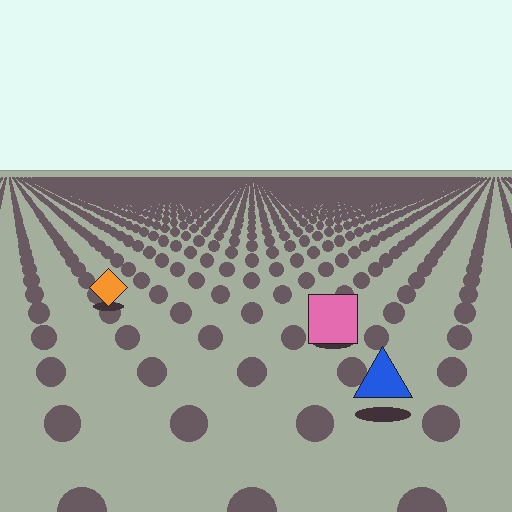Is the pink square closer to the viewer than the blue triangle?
No. The blue triangle is closer — you can tell from the texture gradient: the ground texture is coarser near it.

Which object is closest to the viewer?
The blue triangle is closest. The texture marks near it are larger and more spread out.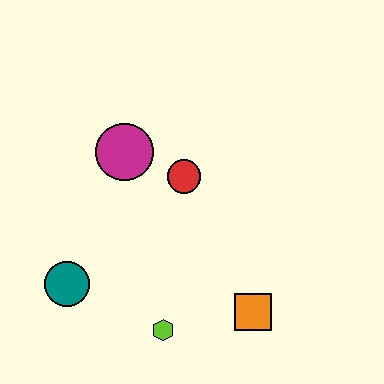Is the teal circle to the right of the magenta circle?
No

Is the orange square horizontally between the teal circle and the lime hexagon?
No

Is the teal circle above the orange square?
Yes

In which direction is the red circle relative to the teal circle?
The red circle is to the right of the teal circle.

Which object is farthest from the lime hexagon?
The magenta circle is farthest from the lime hexagon.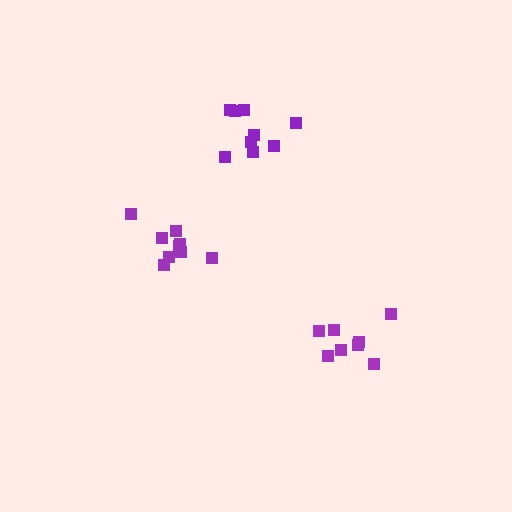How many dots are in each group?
Group 1: 9 dots, Group 2: 8 dots, Group 3: 9 dots (26 total).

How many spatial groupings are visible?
There are 3 spatial groupings.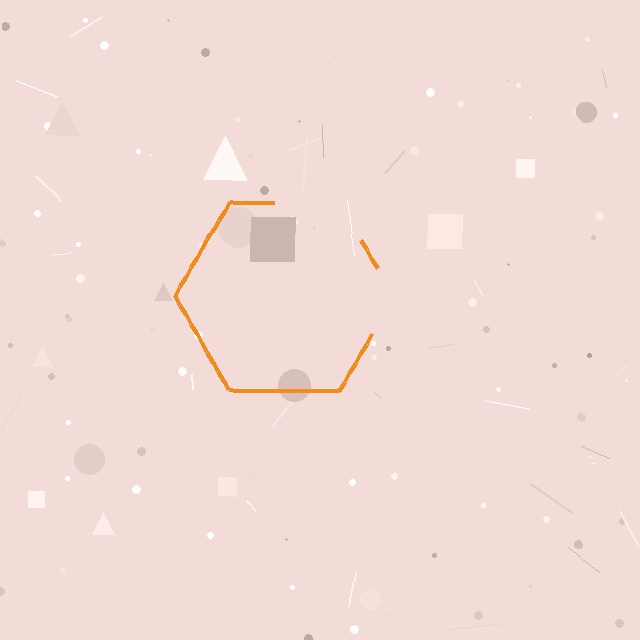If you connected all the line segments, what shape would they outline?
They would outline a hexagon.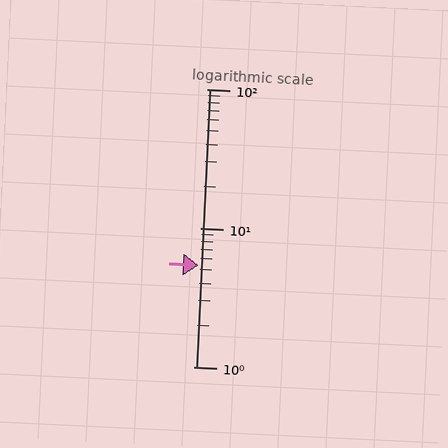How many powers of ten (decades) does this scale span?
The scale spans 2 decades, from 1 to 100.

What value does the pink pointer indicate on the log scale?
The pointer indicates approximately 5.4.